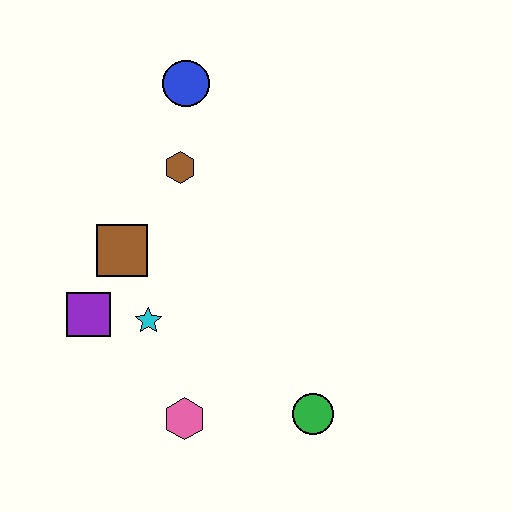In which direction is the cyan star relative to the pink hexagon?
The cyan star is above the pink hexagon.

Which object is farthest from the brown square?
The green circle is farthest from the brown square.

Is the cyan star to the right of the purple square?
Yes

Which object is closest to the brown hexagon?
The blue circle is closest to the brown hexagon.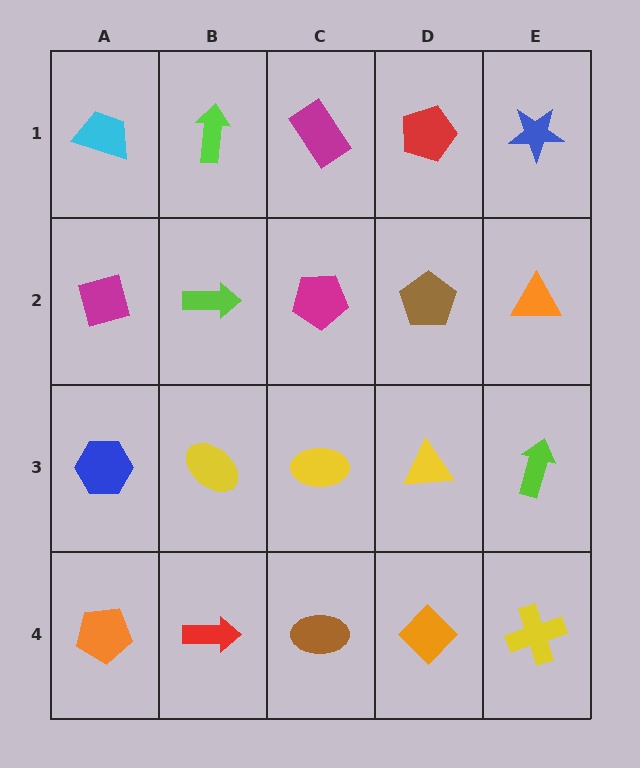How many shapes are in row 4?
5 shapes.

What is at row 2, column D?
A brown pentagon.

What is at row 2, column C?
A magenta pentagon.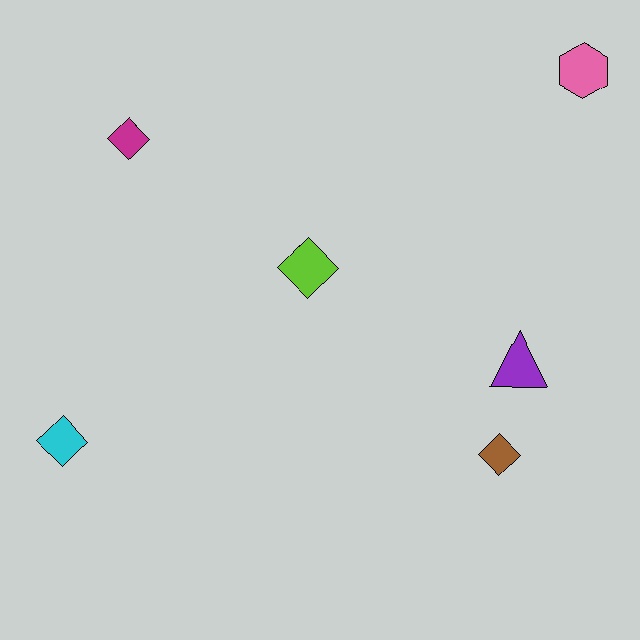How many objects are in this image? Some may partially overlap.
There are 6 objects.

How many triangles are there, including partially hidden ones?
There is 1 triangle.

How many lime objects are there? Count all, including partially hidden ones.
There is 1 lime object.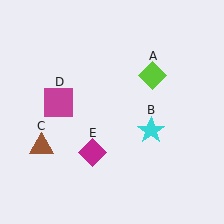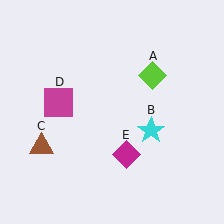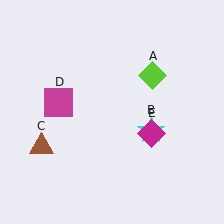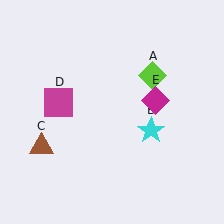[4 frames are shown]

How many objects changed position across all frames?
1 object changed position: magenta diamond (object E).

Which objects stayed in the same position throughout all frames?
Lime diamond (object A) and cyan star (object B) and brown triangle (object C) and magenta square (object D) remained stationary.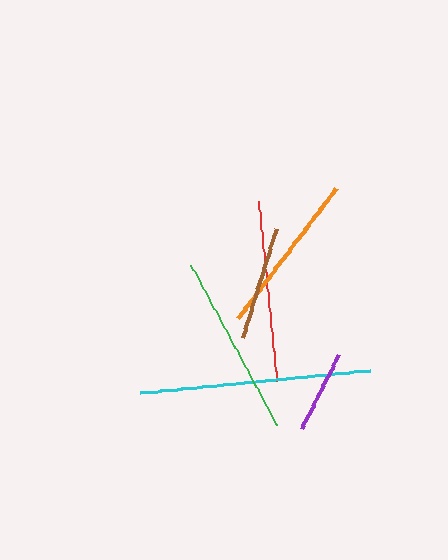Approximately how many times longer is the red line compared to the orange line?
The red line is approximately 1.1 times the length of the orange line.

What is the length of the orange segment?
The orange segment is approximately 164 pixels long.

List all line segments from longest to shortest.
From longest to shortest: cyan, green, red, orange, brown, purple.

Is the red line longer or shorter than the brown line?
The red line is longer than the brown line.